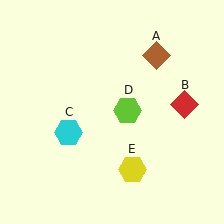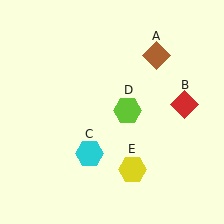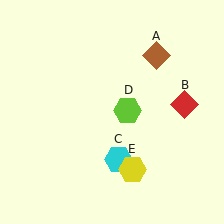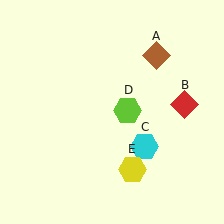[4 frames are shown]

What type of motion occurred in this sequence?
The cyan hexagon (object C) rotated counterclockwise around the center of the scene.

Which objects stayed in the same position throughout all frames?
Brown diamond (object A) and red diamond (object B) and lime hexagon (object D) and yellow hexagon (object E) remained stationary.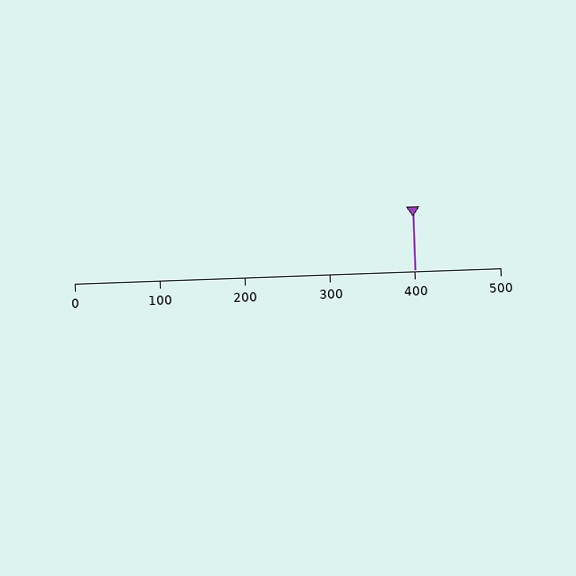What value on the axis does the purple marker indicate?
The marker indicates approximately 400.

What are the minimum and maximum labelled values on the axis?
The axis runs from 0 to 500.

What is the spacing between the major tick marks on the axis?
The major ticks are spaced 100 apart.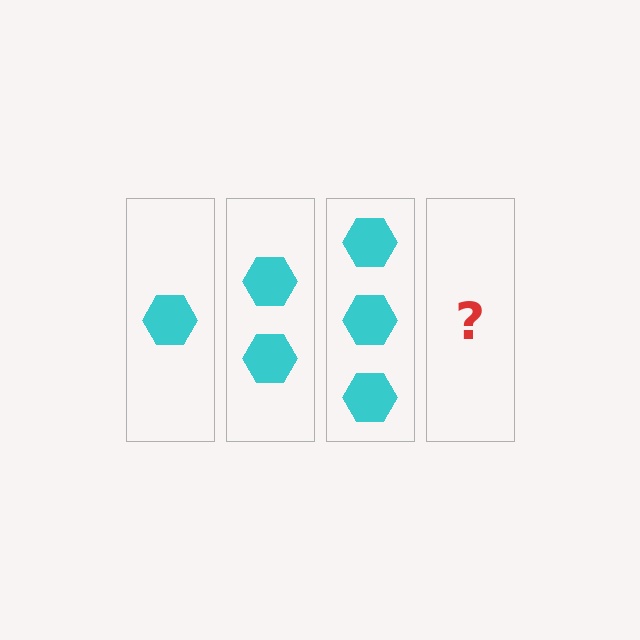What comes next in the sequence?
The next element should be 4 hexagons.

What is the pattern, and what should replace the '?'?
The pattern is that each step adds one more hexagon. The '?' should be 4 hexagons.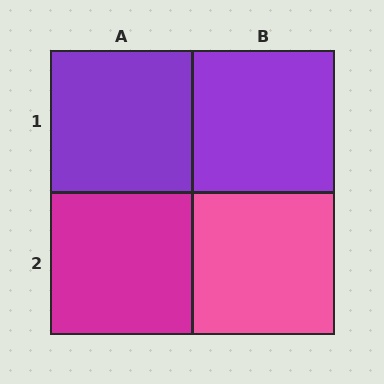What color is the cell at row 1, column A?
Purple.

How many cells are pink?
1 cell is pink.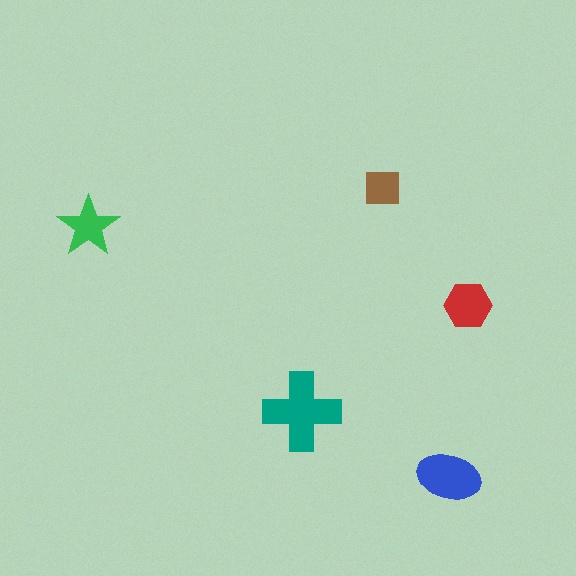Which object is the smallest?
The brown square.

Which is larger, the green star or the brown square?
The green star.